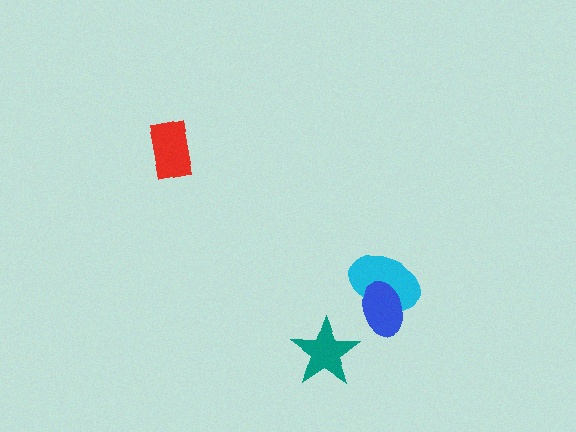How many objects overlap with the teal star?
0 objects overlap with the teal star.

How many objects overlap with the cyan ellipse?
1 object overlaps with the cyan ellipse.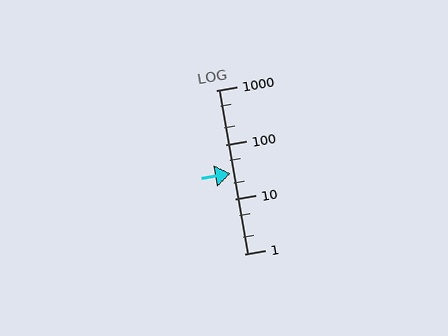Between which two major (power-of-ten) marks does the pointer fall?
The pointer is between 10 and 100.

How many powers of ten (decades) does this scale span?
The scale spans 3 decades, from 1 to 1000.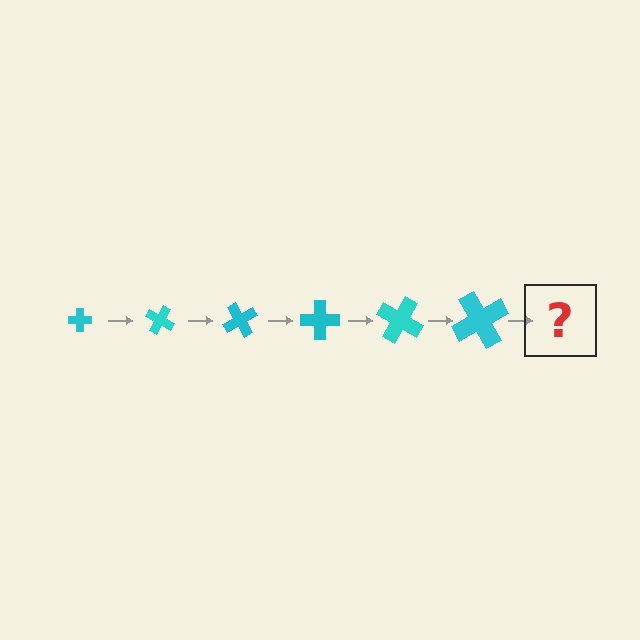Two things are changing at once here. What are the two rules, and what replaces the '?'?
The two rules are that the cross grows larger each step and it rotates 30 degrees each step. The '?' should be a cross, larger than the previous one and rotated 180 degrees from the start.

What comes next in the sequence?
The next element should be a cross, larger than the previous one and rotated 180 degrees from the start.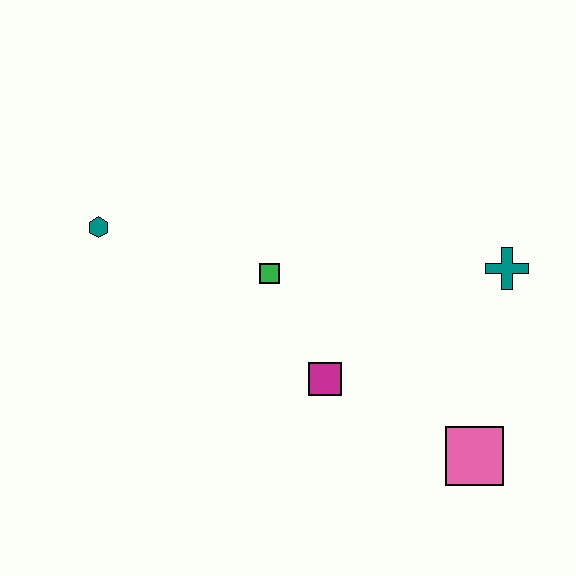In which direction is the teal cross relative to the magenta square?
The teal cross is to the right of the magenta square.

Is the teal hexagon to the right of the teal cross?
No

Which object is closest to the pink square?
The magenta square is closest to the pink square.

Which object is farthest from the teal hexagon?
The pink square is farthest from the teal hexagon.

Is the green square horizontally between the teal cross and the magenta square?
No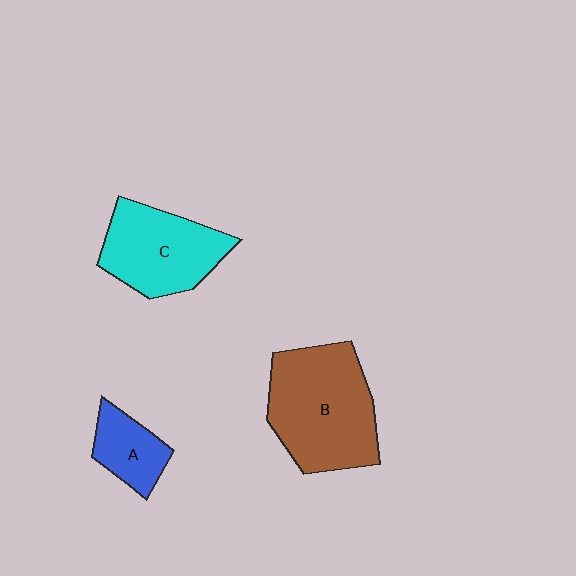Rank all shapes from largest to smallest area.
From largest to smallest: B (brown), C (cyan), A (blue).